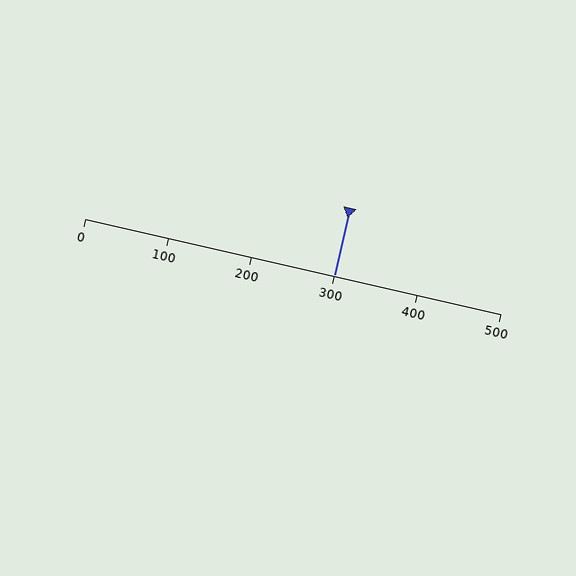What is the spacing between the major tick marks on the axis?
The major ticks are spaced 100 apart.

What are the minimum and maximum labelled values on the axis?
The axis runs from 0 to 500.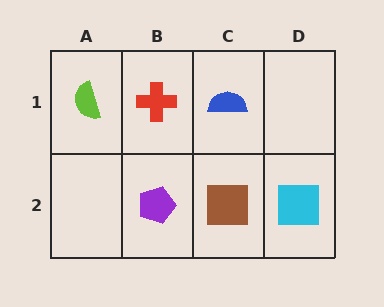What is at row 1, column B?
A red cross.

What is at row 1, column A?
A lime semicircle.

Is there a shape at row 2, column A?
No, that cell is empty.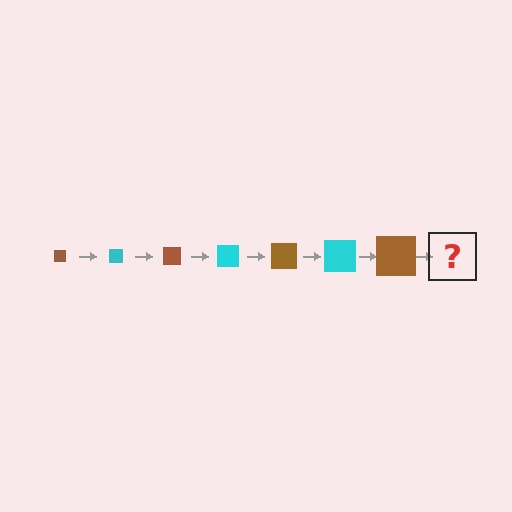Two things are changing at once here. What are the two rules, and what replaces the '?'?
The two rules are that the square grows larger each step and the color cycles through brown and cyan. The '?' should be a cyan square, larger than the previous one.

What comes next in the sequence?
The next element should be a cyan square, larger than the previous one.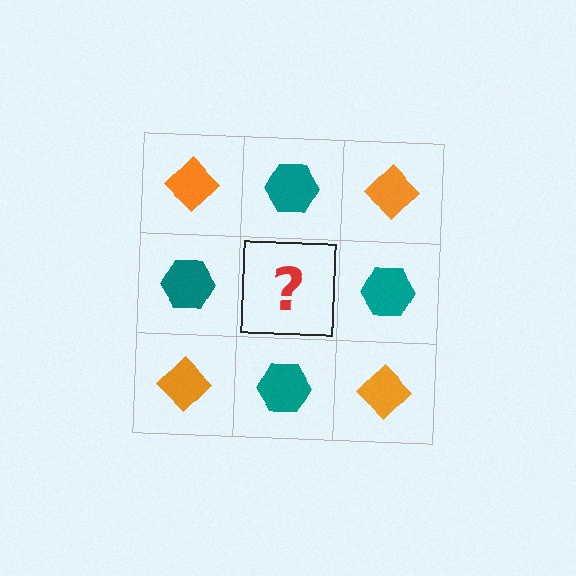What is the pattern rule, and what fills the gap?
The rule is that it alternates orange diamond and teal hexagon in a checkerboard pattern. The gap should be filled with an orange diamond.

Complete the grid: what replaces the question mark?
The question mark should be replaced with an orange diamond.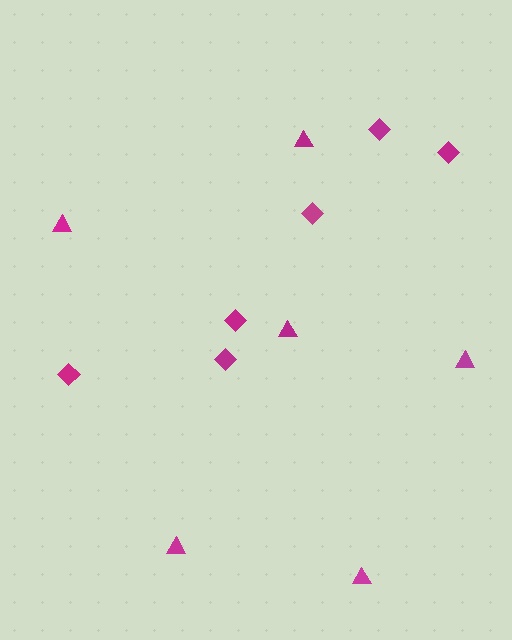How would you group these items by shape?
There are 2 groups: one group of triangles (6) and one group of diamonds (6).